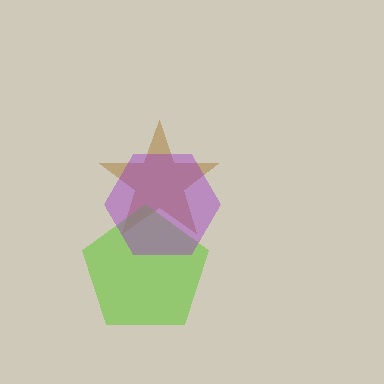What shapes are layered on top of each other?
The layered shapes are: a brown star, a lime pentagon, a purple hexagon.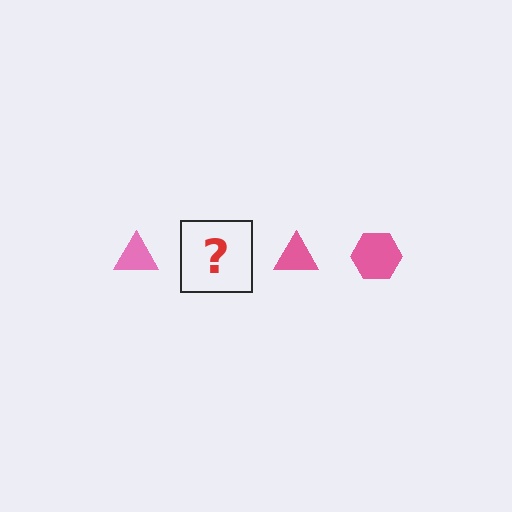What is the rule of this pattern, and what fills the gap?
The rule is that the pattern cycles through triangle, hexagon shapes in pink. The gap should be filled with a pink hexagon.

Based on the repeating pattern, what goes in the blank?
The blank should be a pink hexagon.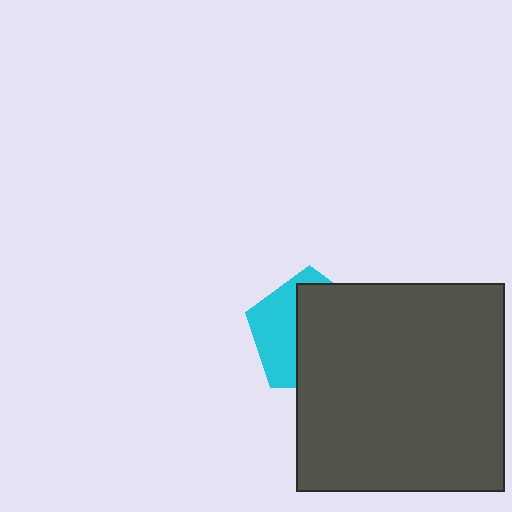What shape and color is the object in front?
The object in front is a dark gray square.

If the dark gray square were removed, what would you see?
You would see the complete cyan pentagon.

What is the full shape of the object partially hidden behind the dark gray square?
The partially hidden object is a cyan pentagon.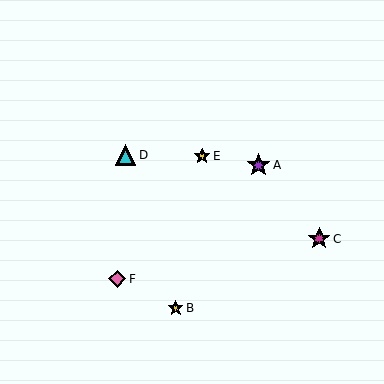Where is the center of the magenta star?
The center of the magenta star is at (319, 239).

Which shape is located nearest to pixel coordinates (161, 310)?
The yellow star (labeled B) at (176, 308) is nearest to that location.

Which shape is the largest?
The purple star (labeled A) is the largest.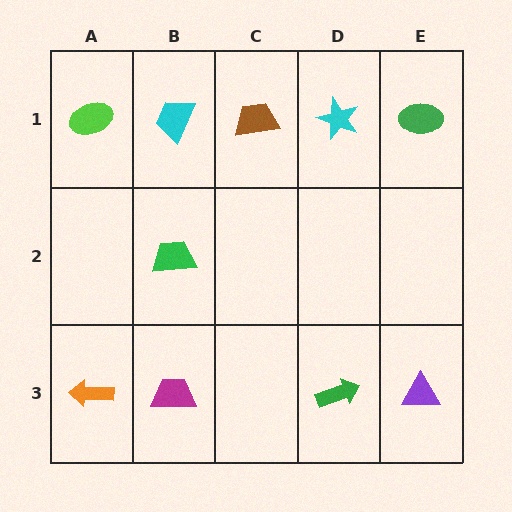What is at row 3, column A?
An orange arrow.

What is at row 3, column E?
A purple triangle.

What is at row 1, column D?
A cyan star.